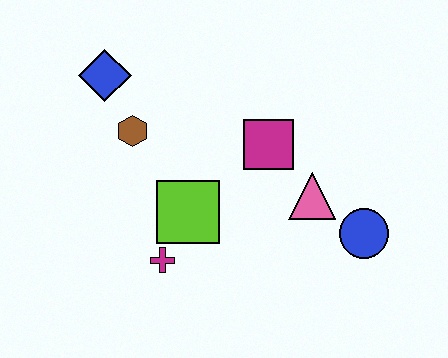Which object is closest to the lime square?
The magenta cross is closest to the lime square.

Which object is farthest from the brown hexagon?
The blue circle is farthest from the brown hexagon.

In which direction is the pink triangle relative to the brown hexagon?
The pink triangle is to the right of the brown hexagon.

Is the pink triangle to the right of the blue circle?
No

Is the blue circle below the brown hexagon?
Yes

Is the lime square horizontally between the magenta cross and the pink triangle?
Yes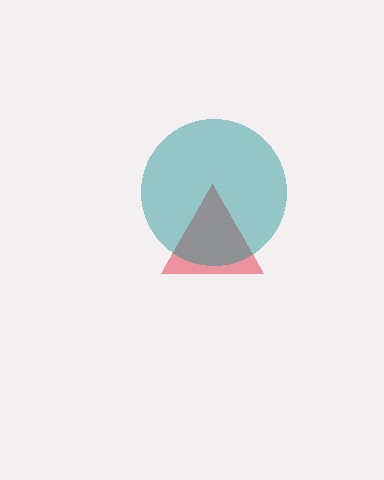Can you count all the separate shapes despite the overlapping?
Yes, there are 2 separate shapes.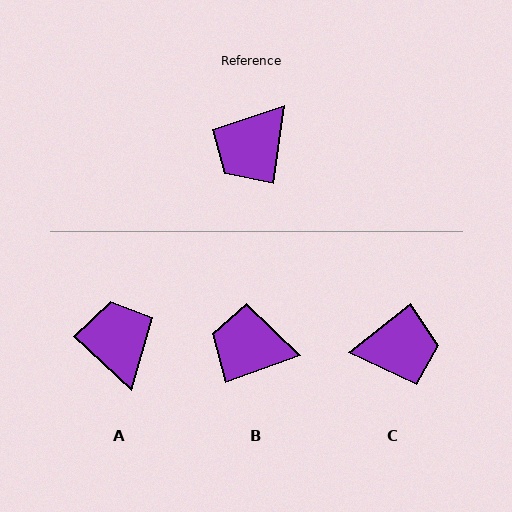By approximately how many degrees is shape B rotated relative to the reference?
Approximately 63 degrees clockwise.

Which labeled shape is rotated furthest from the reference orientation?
C, about 136 degrees away.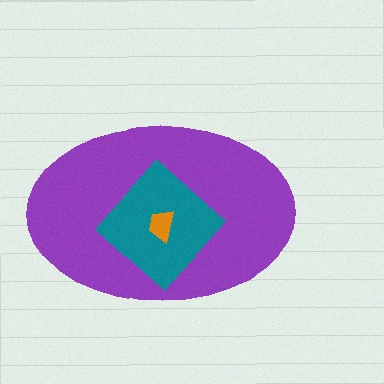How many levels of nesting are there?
3.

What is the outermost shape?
The purple ellipse.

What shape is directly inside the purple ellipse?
The teal diamond.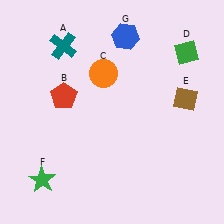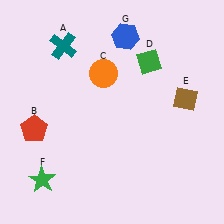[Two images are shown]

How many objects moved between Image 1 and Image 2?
2 objects moved between the two images.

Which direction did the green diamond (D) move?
The green diamond (D) moved left.